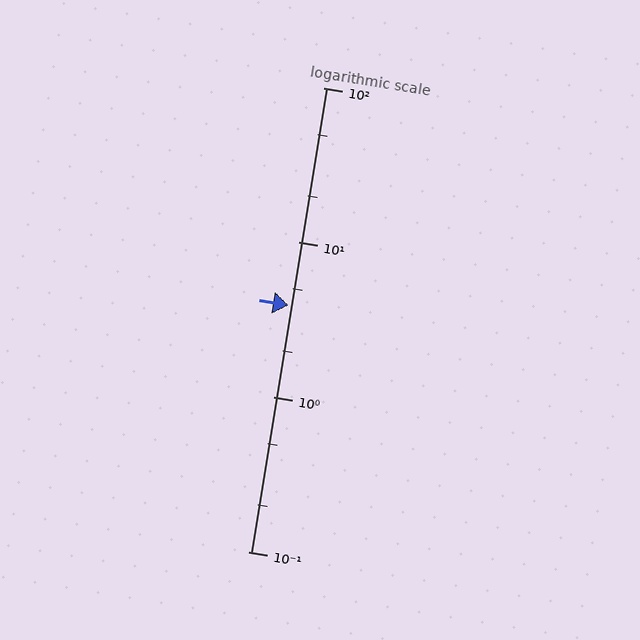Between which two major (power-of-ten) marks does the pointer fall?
The pointer is between 1 and 10.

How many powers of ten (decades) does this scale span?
The scale spans 3 decades, from 0.1 to 100.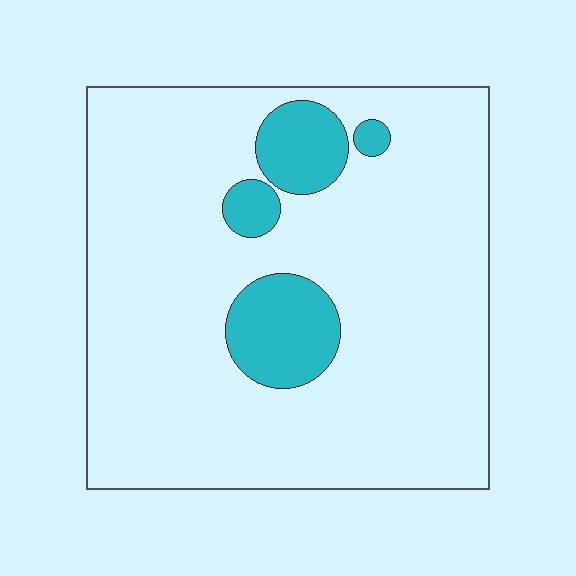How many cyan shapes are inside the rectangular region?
4.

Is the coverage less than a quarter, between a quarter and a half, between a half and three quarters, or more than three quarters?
Less than a quarter.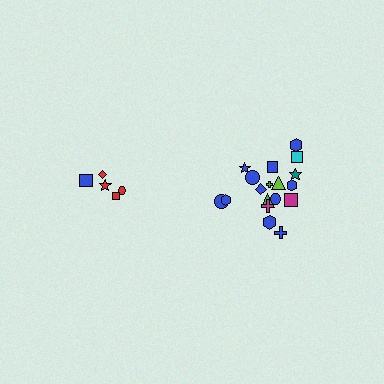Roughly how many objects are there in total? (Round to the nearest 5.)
Roughly 25 objects in total.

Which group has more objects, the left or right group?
The right group.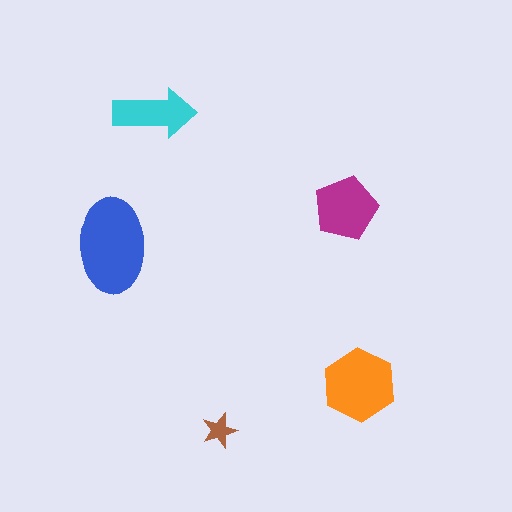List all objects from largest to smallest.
The blue ellipse, the orange hexagon, the magenta pentagon, the cyan arrow, the brown star.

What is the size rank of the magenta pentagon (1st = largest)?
3rd.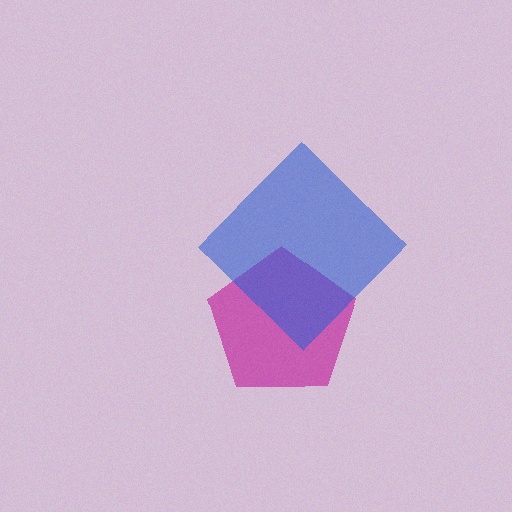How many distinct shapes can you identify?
There are 2 distinct shapes: a magenta pentagon, a blue diamond.